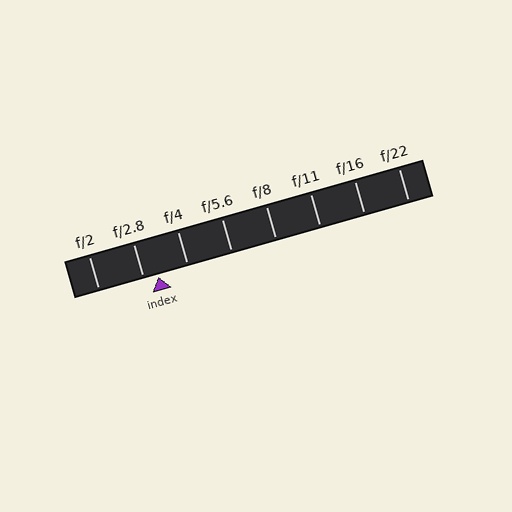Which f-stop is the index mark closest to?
The index mark is closest to f/2.8.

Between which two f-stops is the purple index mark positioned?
The index mark is between f/2.8 and f/4.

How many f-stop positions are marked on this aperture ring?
There are 8 f-stop positions marked.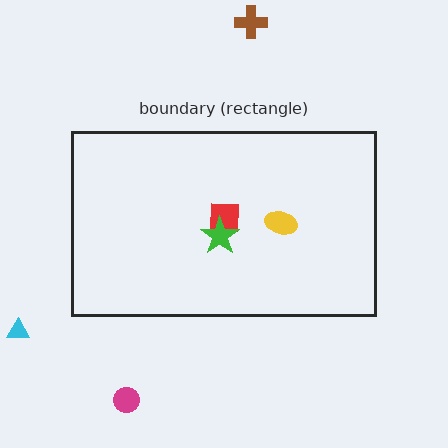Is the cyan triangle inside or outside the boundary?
Outside.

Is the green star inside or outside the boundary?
Inside.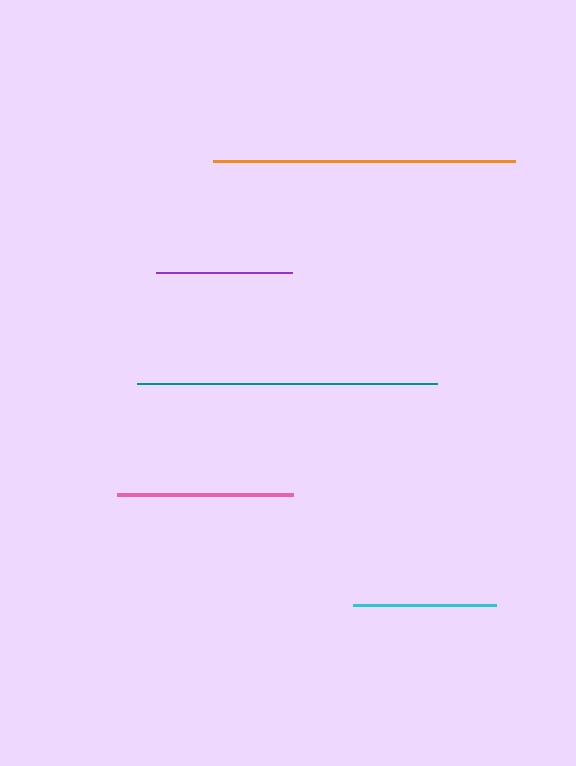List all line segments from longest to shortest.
From longest to shortest: orange, teal, pink, cyan, purple.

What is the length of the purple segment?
The purple segment is approximately 136 pixels long.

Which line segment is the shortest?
The purple line is the shortest at approximately 136 pixels.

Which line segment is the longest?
The orange line is the longest at approximately 301 pixels.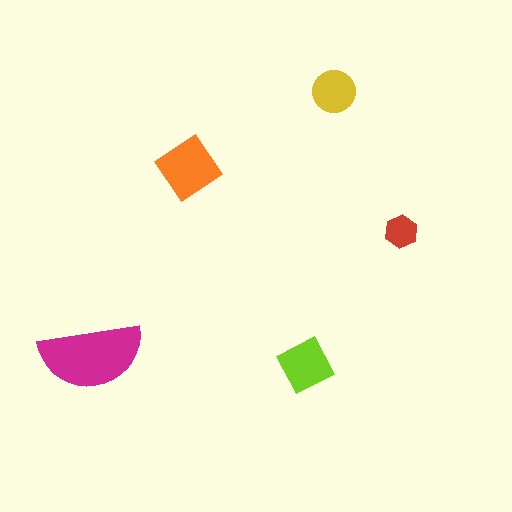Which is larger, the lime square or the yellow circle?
The lime square.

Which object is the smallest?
The red hexagon.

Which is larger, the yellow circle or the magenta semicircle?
The magenta semicircle.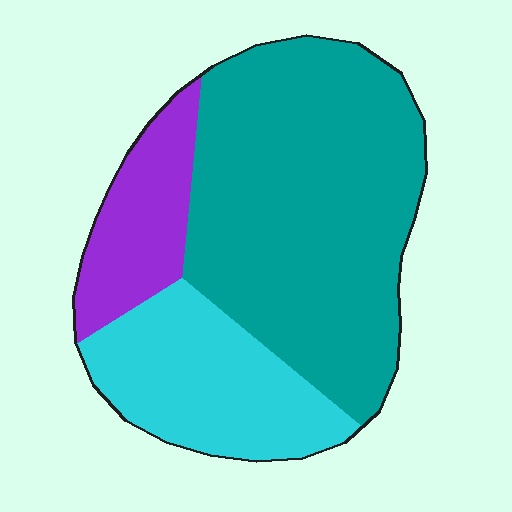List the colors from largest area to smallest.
From largest to smallest: teal, cyan, purple.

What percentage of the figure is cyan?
Cyan covers 25% of the figure.